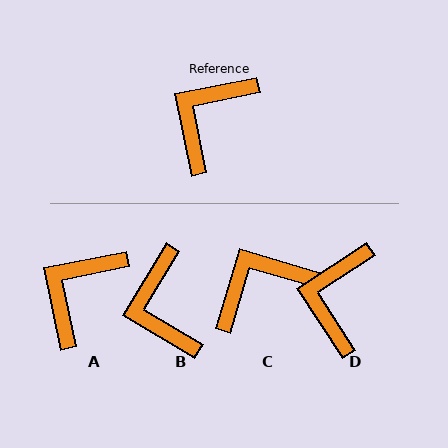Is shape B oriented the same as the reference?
No, it is off by about 48 degrees.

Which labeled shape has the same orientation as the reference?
A.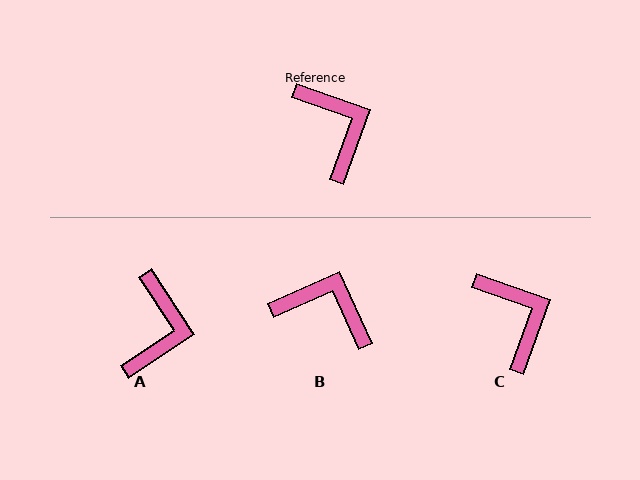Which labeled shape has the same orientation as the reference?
C.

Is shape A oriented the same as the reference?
No, it is off by about 37 degrees.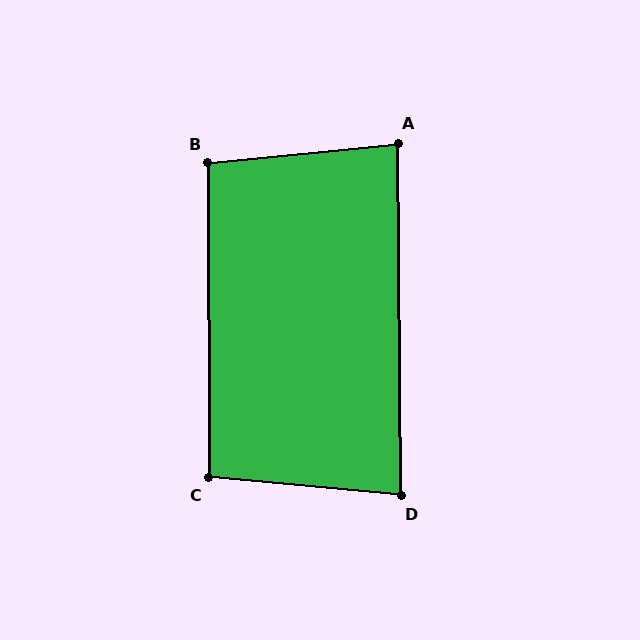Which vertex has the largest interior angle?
B, at approximately 96 degrees.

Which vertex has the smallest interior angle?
D, at approximately 84 degrees.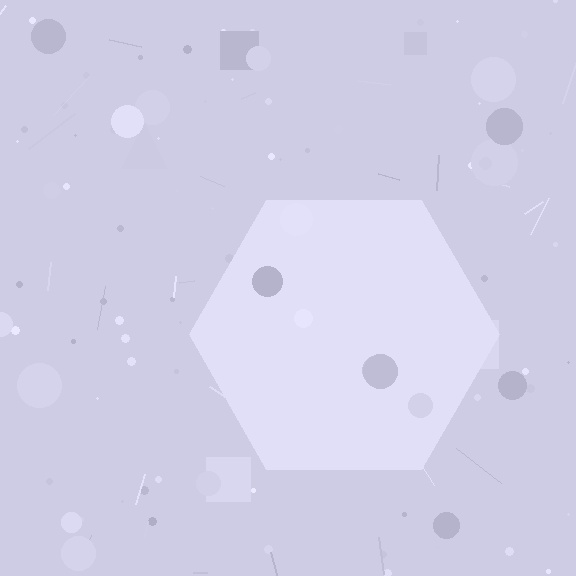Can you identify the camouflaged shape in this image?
The camouflaged shape is a hexagon.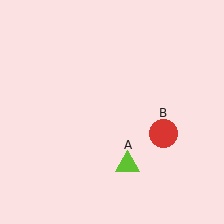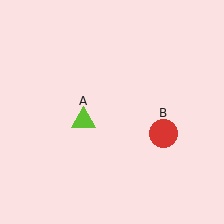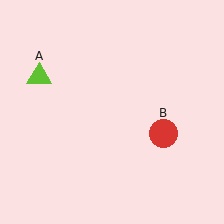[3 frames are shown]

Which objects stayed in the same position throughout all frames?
Red circle (object B) remained stationary.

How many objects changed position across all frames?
1 object changed position: lime triangle (object A).